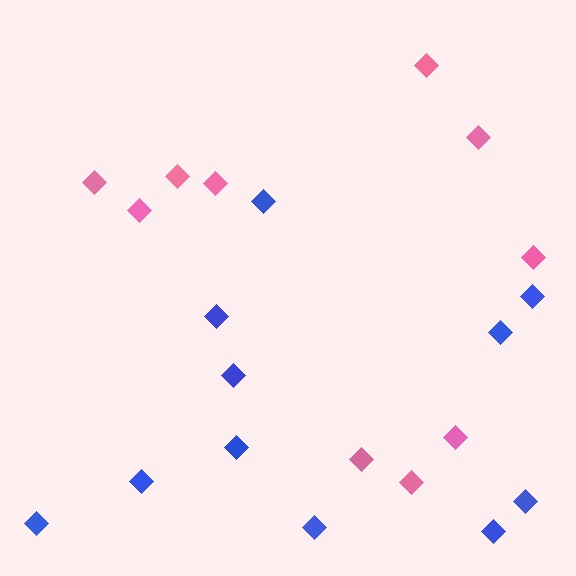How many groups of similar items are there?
There are 2 groups: one group of pink diamonds (10) and one group of blue diamonds (11).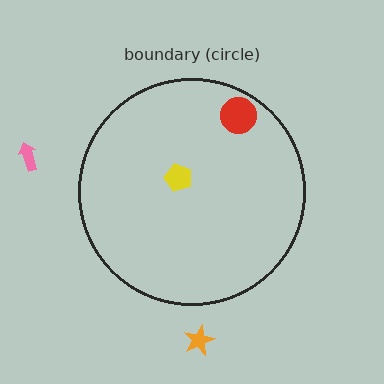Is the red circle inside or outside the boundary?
Inside.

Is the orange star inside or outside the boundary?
Outside.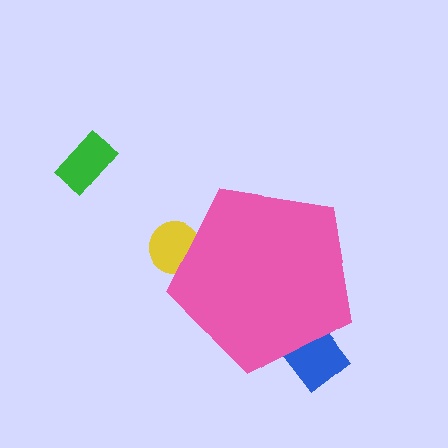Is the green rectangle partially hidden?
No, the green rectangle is fully visible.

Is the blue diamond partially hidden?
Yes, the blue diamond is partially hidden behind the pink pentagon.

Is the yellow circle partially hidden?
Yes, the yellow circle is partially hidden behind the pink pentagon.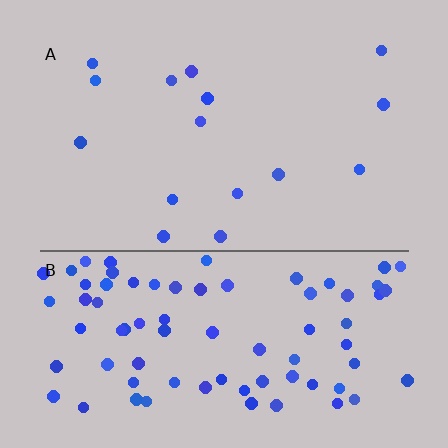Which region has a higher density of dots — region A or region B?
B (the bottom).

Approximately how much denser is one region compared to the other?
Approximately 5.3× — region B over region A.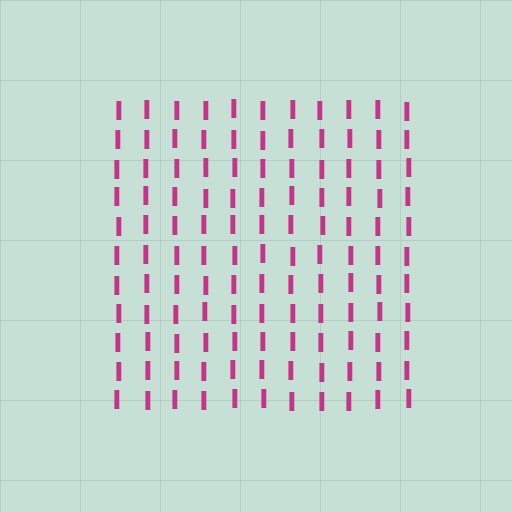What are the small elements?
The small elements are letter I's.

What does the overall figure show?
The overall figure shows a square.